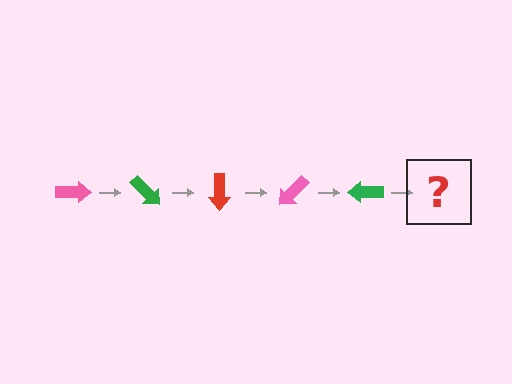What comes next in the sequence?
The next element should be a red arrow, rotated 225 degrees from the start.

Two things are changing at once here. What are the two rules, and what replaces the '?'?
The two rules are that it rotates 45 degrees each step and the color cycles through pink, green, and red. The '?' should be a red arrow, rotated 225 degrees from the start.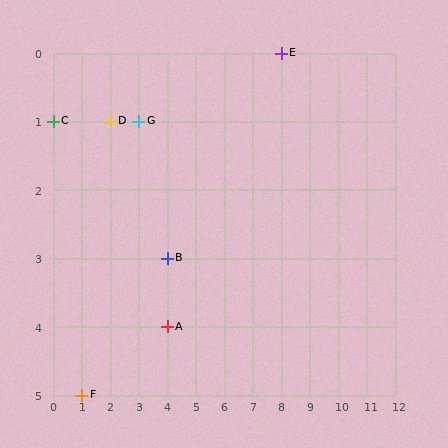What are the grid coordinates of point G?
Point G is at grid coordinates (3, 1).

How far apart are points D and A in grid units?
Points D and A are 2 columns and 3 rows apart (about 3.6 grid units diagonally).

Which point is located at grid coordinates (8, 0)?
Point E is at (8, 0).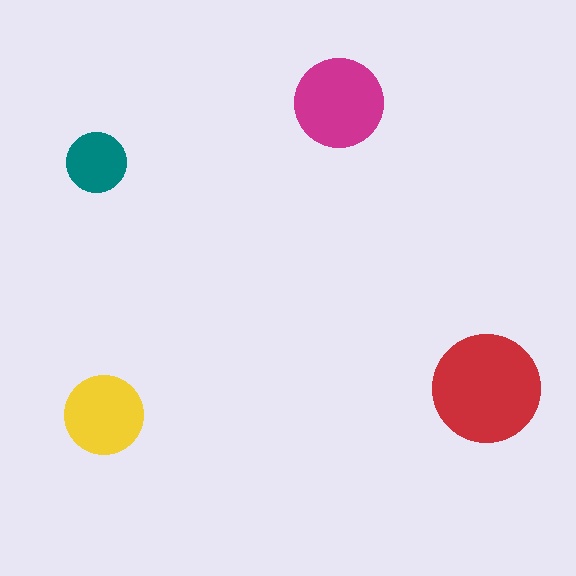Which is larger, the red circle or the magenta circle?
The red one.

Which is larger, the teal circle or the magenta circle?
The magenta one.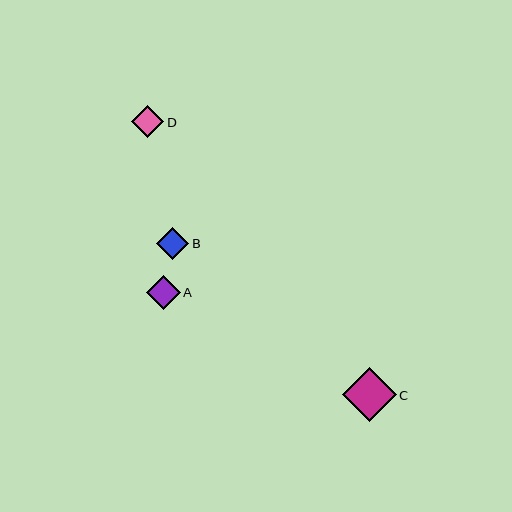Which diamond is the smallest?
Diamond D is the smallest with a size of approximately 32 pixels.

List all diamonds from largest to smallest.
From largest to smallest: C, A, B, D.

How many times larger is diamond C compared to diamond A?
Diamond C is approximately 1.6 times the size of diamond A.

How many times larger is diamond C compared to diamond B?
Diamond C is approximately 1.7 times the size of diamond B.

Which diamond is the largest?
Diamond C is the largest with a size of approximately 54 pixels.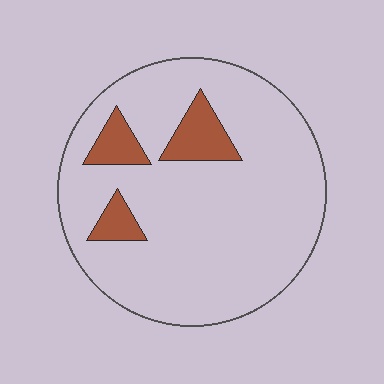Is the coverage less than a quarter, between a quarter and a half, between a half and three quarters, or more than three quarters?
Less than a quarter.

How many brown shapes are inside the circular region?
3.